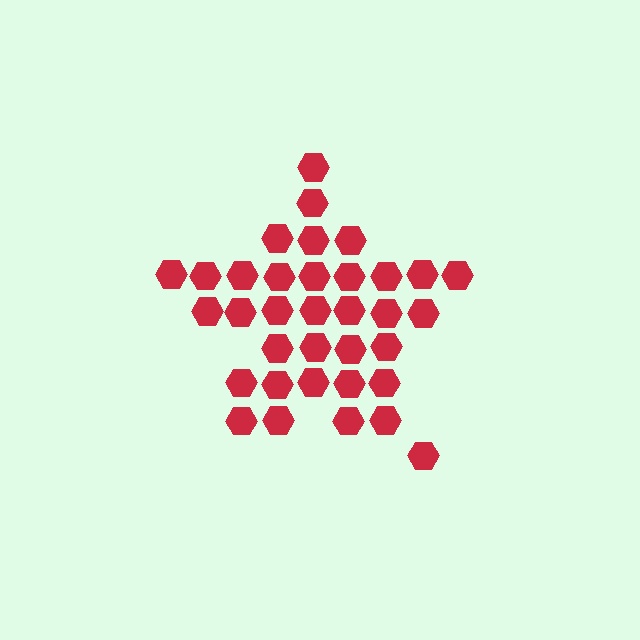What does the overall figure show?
The overall figure shows a star.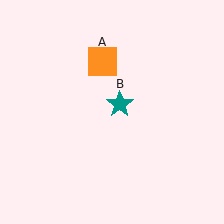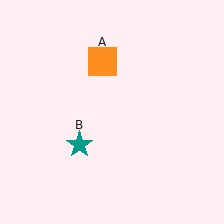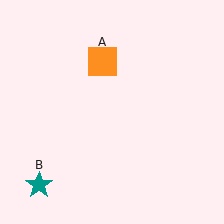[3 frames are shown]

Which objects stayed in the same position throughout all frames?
Orange square (object A) remained stationary.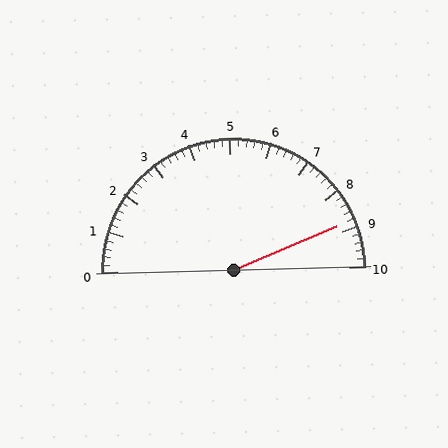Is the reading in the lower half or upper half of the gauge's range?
The reading is in the upper half of the range (0 to 10).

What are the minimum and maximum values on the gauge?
The gauge ranges from 0 to 10.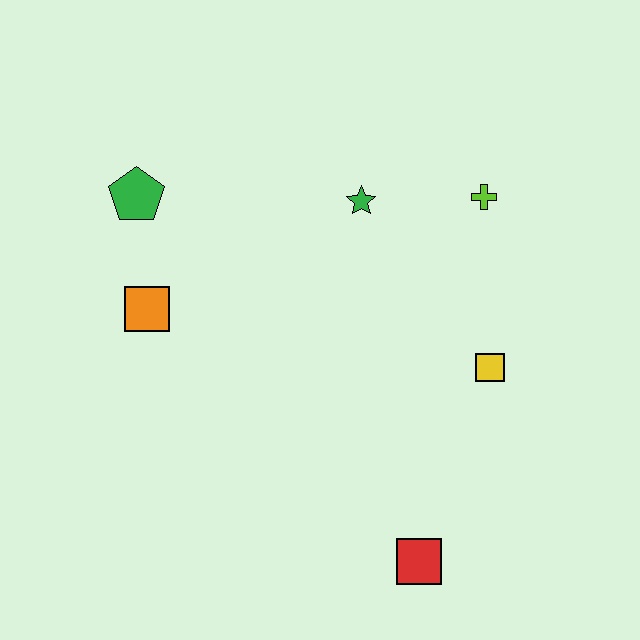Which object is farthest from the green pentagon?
The red square is farthest from the green pentagon.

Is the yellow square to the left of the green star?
No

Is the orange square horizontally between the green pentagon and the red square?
Yes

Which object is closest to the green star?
The lime cross is closest to the green star.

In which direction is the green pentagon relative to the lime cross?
The green pentagon is to the left of the lime cross.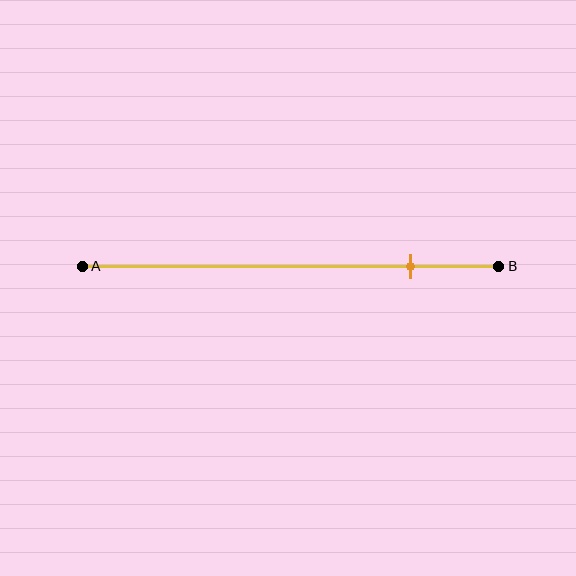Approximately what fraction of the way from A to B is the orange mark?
The orange mark is approximately 80% of the way from A to B.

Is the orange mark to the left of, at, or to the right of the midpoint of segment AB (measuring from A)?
The orange mark is to the right of the midpoint of segment AB.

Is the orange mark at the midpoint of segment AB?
No, the mark is at about 80% from A, not at the 50% midpoint.